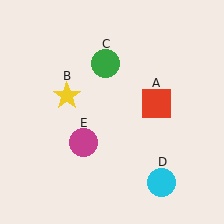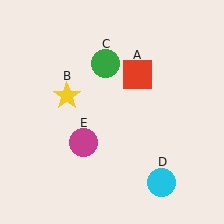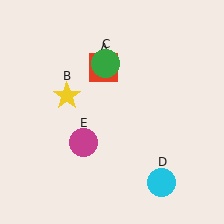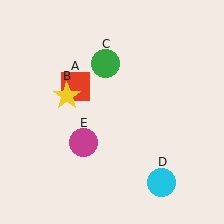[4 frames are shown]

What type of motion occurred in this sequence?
The red square (object A) rotated counterclockwise around the center of the scene.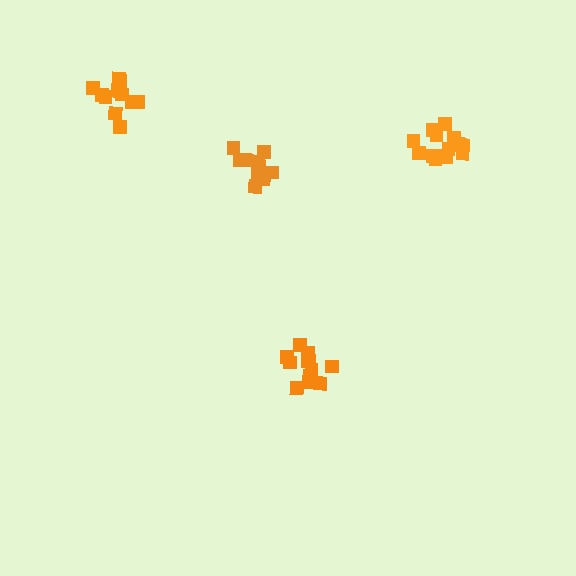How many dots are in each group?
Group 1: 10 dots, Group 2: 12 dots, Group 3: 15 dots, Group 4: 12 dots (49 total).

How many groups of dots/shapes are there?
There are 4 groups.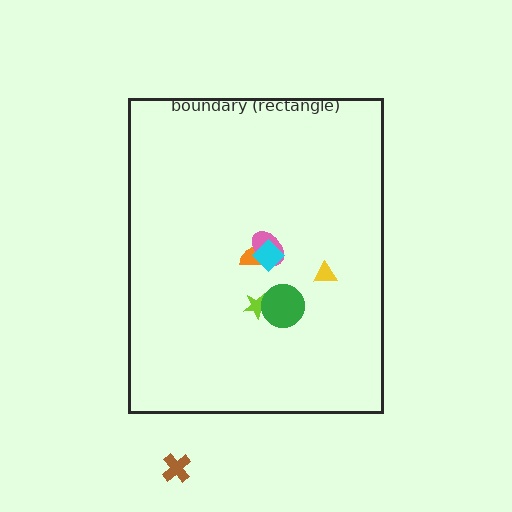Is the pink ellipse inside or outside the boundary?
Inside.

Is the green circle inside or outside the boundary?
Inside.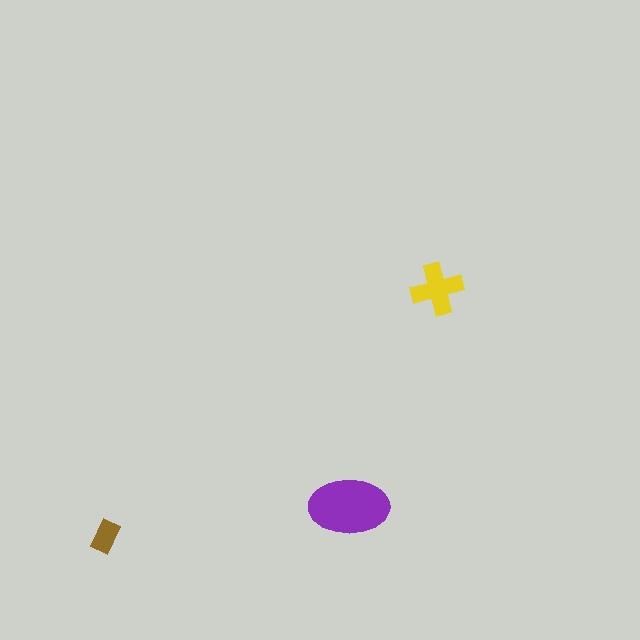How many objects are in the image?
There are 3 objects in the image.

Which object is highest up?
The yellow cross is topmost.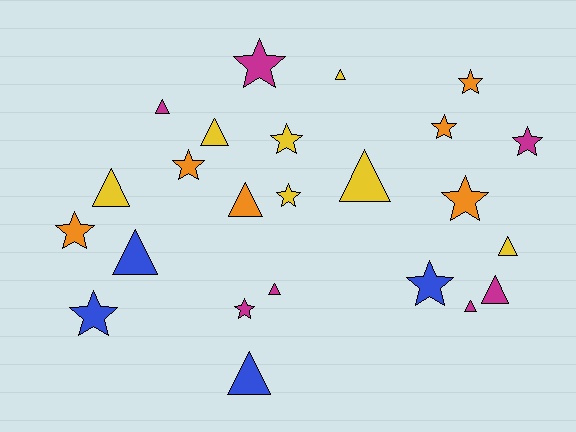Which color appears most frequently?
Magenta, with 7 objects.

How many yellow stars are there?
There are 2 yellow stars.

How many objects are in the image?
There are 24 objects.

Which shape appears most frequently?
Star, with 12 objects.